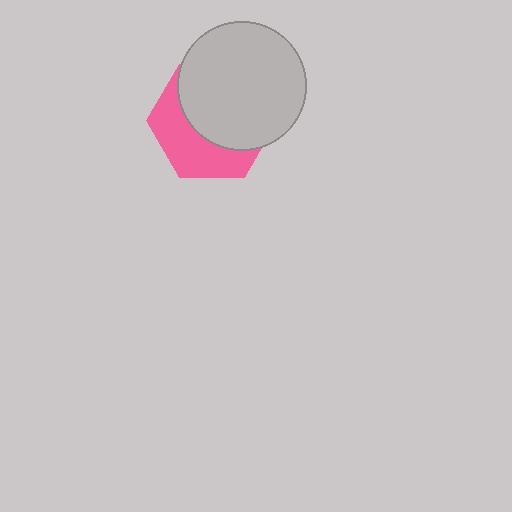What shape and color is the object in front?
The object in front is a light gray circle.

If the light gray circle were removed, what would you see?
You would see the complete pink hexagon.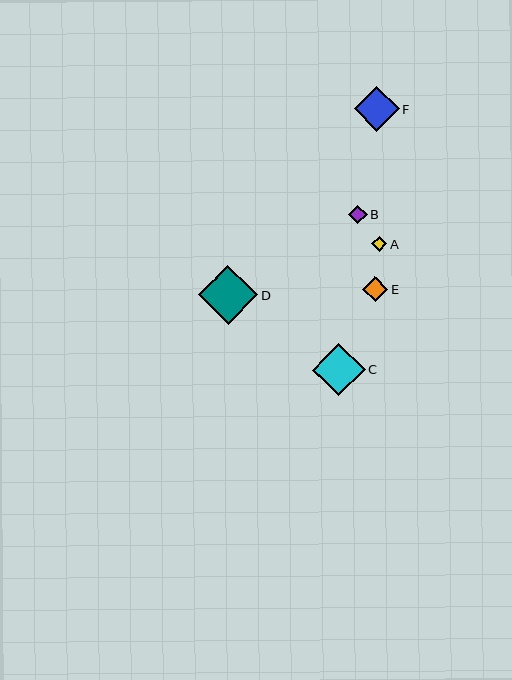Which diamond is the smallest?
Diamond A is the smallest with a size of approximately 15 pixels.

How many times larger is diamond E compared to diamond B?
Diamond E is approximately 1.3 times the size of diamond B.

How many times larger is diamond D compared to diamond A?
Diamond D is approximately 3.9 times the size of diamond A.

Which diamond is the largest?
Diamond D is the largest with a size of approximately 59 pixels.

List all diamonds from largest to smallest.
From largest to smallest: D, C, F, E, B, A.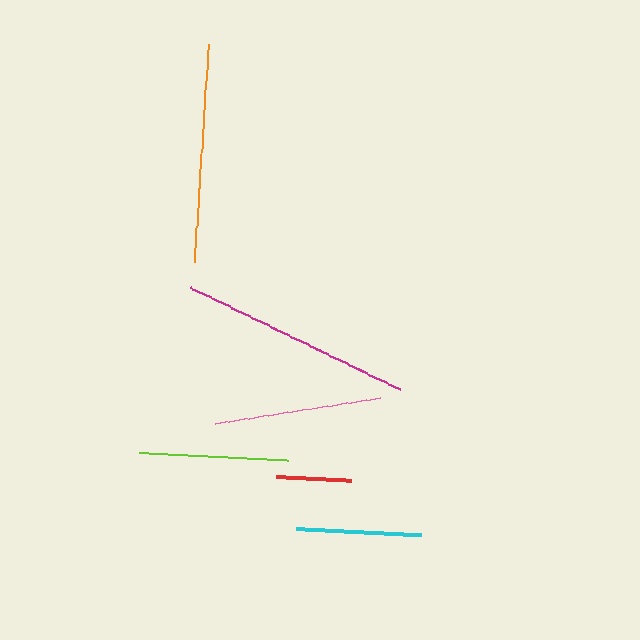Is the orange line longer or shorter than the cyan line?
The orange line is longer than the cyan line.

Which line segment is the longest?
The magenta line is the longest at approximately 233 pixels.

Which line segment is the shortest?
The red line is the shortest at approximately 75 pixels.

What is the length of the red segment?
The red segment is approximately 75 pixels long.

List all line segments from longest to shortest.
From longest to shortest: magenta, orange, pink, lime, cyan, red.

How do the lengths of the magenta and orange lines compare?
The magenta and orange lines are approximately the same length.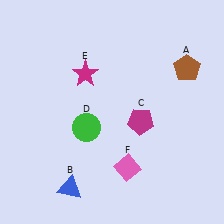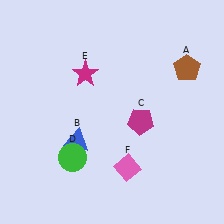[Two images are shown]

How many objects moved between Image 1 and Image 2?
2 objects moved between the two images.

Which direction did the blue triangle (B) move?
The blue triangle (B) moved up.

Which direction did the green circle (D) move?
The green circle (D) moved down.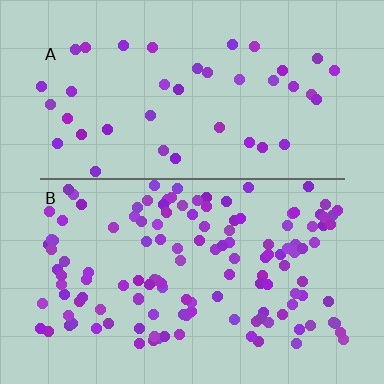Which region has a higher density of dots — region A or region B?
B (the bottom).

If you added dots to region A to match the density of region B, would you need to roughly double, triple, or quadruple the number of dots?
Approximately triple.